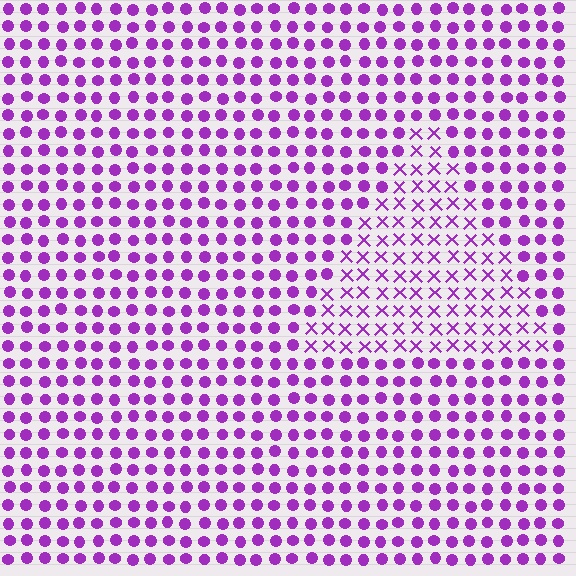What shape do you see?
I see a triangle.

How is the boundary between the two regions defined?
The boundary is defined by a change in element shape: X marks inside vs. circles outside. All elements share the same color and spacing.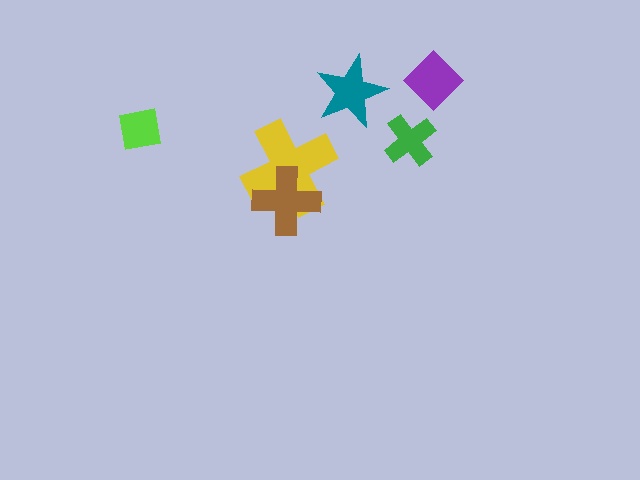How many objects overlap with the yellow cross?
1 object overlaps with the yellow cross.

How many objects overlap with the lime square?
0 objects overlap with the lime square.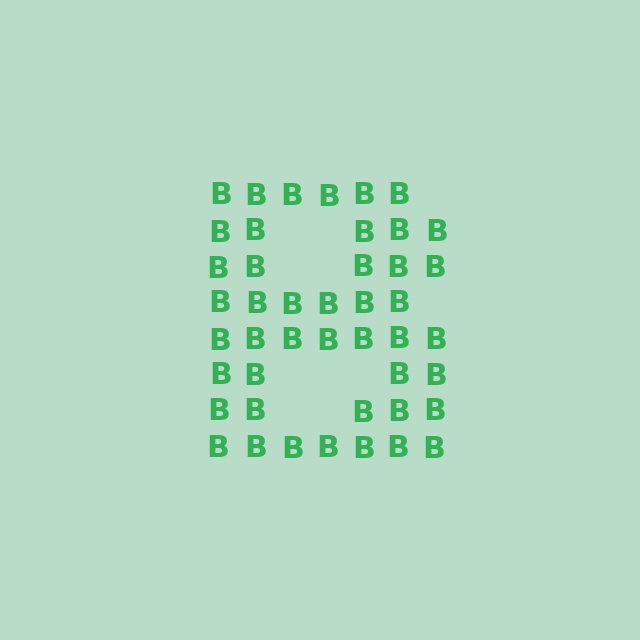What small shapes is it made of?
It is made of small letter B's.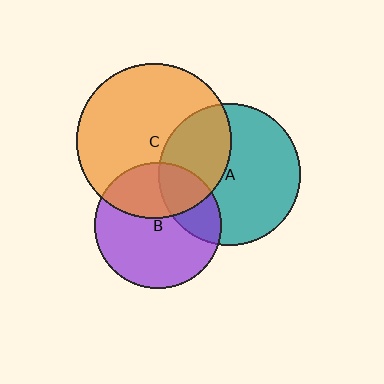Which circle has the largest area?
Circle C (orange).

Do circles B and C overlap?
Yes.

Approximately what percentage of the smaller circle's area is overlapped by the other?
Approximately 35%.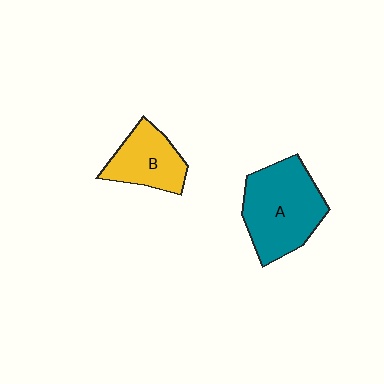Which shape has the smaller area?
Shape B (yellow).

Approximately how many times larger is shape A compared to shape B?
Approximately 1.6 times.